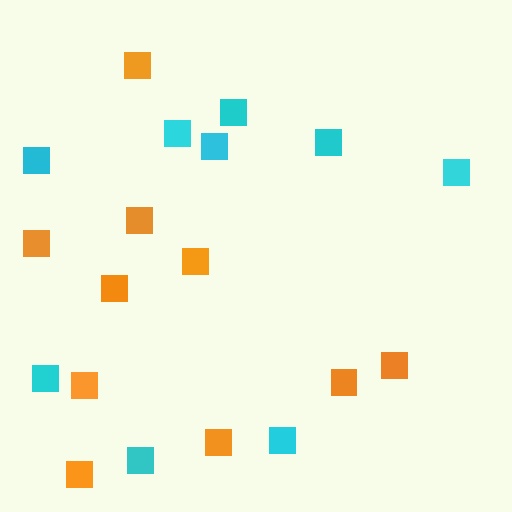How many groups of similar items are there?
There are 2 groups: one group of orange squares (10) and one group of cyan squares (9).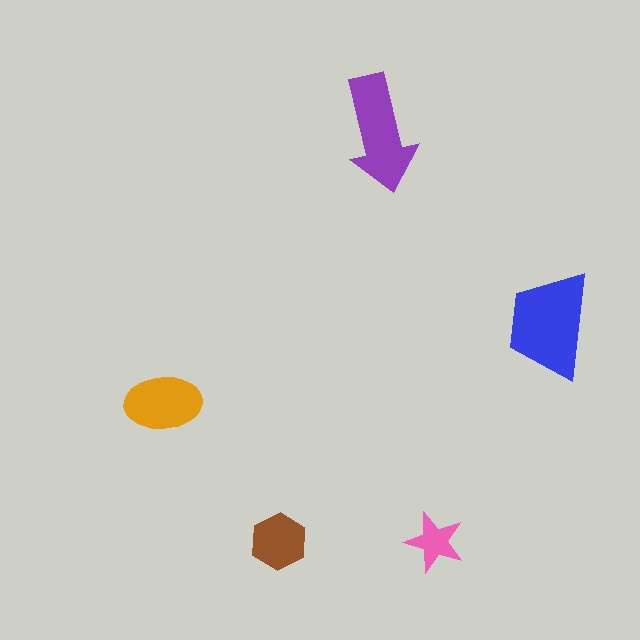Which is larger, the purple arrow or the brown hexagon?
The purple arrow.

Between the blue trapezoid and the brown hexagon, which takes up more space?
The blue trapezoid.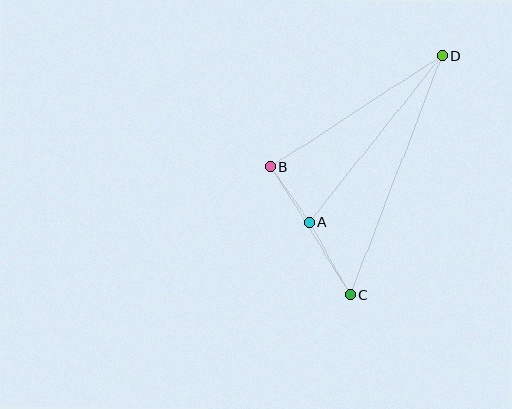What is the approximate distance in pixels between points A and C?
The distance between A and C is approximately 84 pixels.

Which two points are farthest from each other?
Points C and D are farthest from each other.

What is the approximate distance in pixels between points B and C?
The distance between B and C is approximately 151 pixels.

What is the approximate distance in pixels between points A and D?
The distance between A and D is approximately 213 pixels.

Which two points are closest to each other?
Points A and B are closest to each other.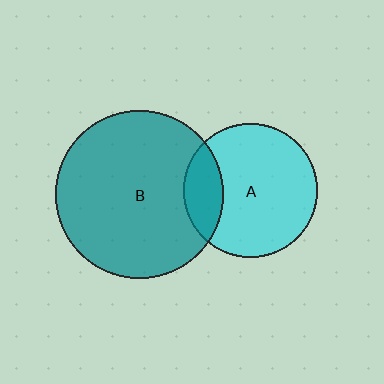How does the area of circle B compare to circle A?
Approximately 1.6 times.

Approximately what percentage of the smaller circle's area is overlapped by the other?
Approximately 20%.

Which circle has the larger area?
Circle B (teal).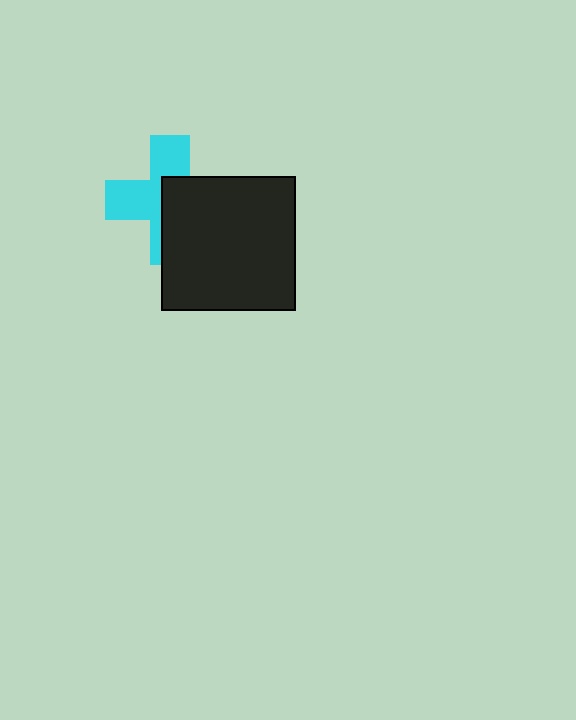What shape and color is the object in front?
The object in front is a black square.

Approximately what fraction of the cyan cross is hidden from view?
Roughly 50% of the cyan cross is hidden behind the black square.